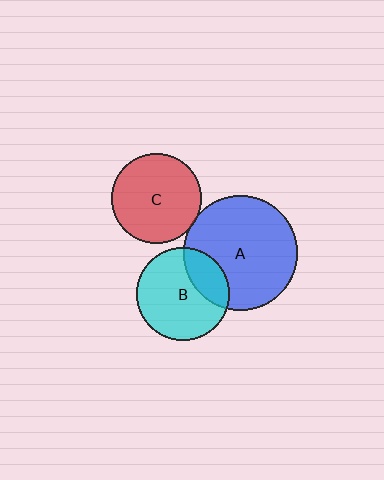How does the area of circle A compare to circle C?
Approximately 1.6 times.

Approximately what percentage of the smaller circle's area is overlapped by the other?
Approximately 25%.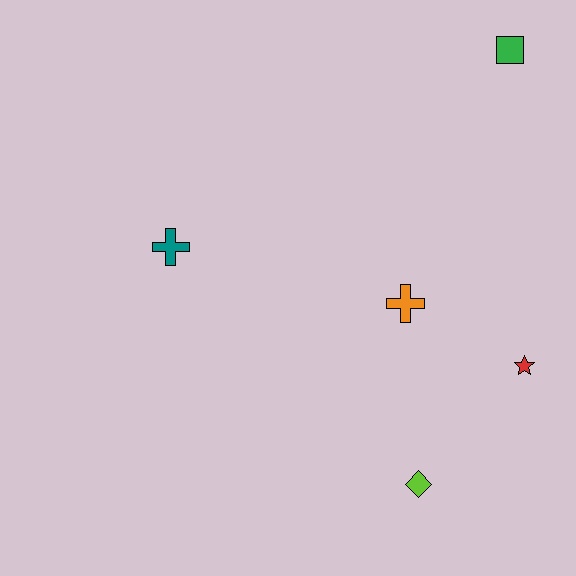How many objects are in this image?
There are 5 objects.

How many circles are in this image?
There are no circles.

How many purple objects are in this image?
There are no purple objects.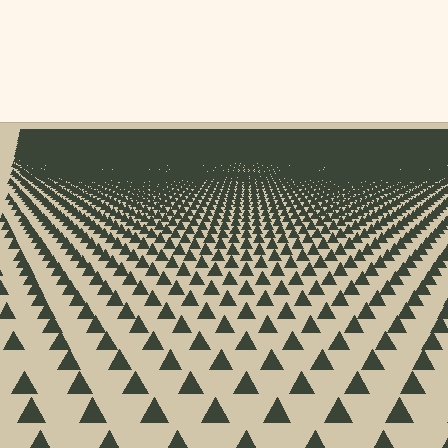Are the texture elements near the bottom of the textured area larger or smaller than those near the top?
Larger. Near the bottom, elements are closer to the viewer and appear at a bigger on-screen size.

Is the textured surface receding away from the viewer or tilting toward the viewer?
The surface is receding away from the viewer. Texture elements get smaller and denser toward the top.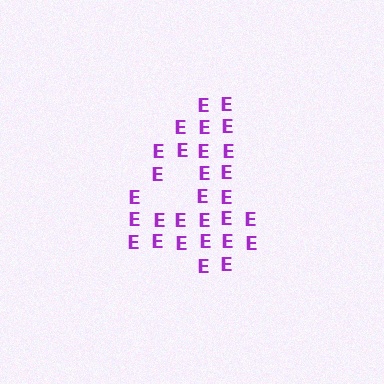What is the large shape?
The large shape is the digit 4.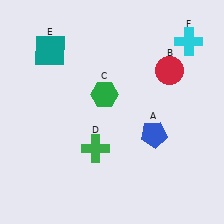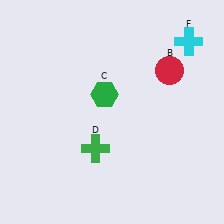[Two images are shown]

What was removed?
The teal square (E), the blue pentagon (A) were removed in Image 2.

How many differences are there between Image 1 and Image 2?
There are 2 differences between the two images.